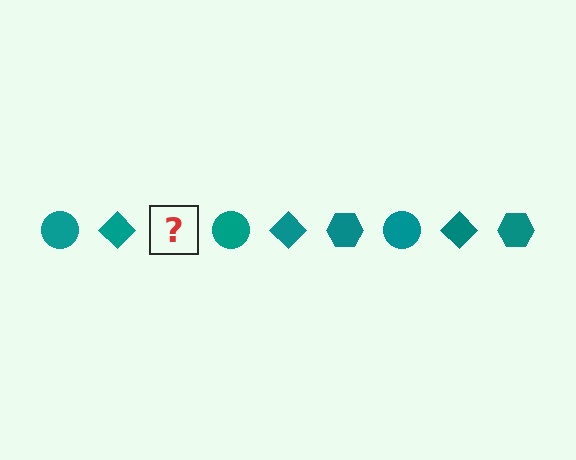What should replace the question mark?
The question mark should be replaced with a teal hexagon.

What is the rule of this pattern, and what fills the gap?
The rule is that the pattern cycles through circle, diamond, hexagon shapes in teal. The gap should be filled with a teal hexagon.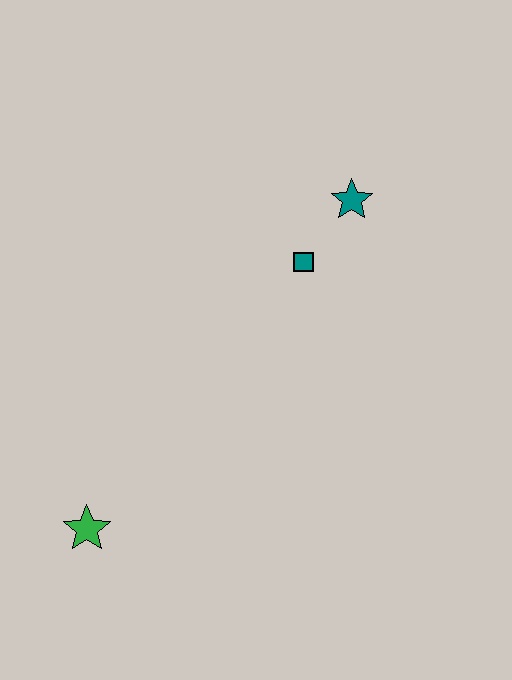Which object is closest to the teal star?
The teal square is closest to the teal star.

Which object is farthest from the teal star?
The green star is farthest from the teal star.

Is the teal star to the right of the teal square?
Yes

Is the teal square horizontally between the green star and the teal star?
Yes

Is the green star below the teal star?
Yes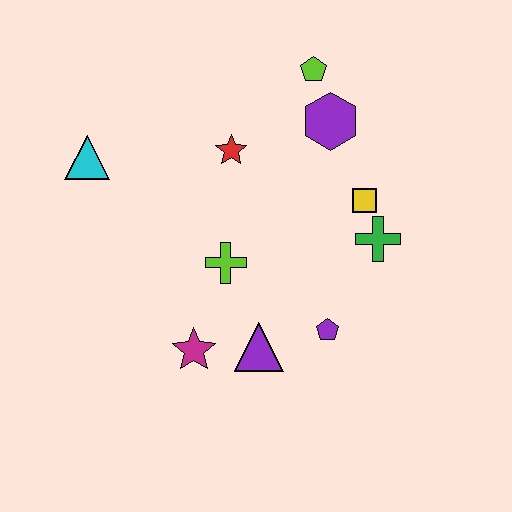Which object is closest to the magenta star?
The purple triangle is closest to the magenta star.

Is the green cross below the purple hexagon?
Yes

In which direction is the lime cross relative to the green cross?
The lime cross is to the left of the green cross.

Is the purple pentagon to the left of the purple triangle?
No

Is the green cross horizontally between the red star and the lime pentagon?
No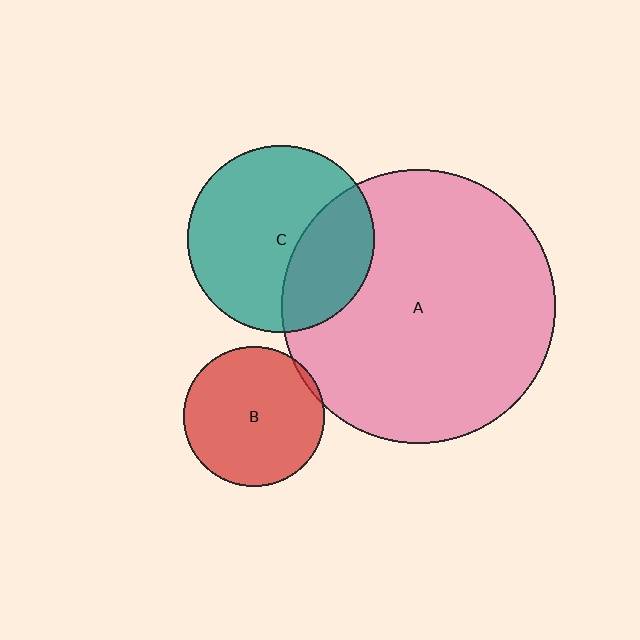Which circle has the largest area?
Circle A (pink).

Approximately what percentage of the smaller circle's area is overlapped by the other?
Approximately 30%.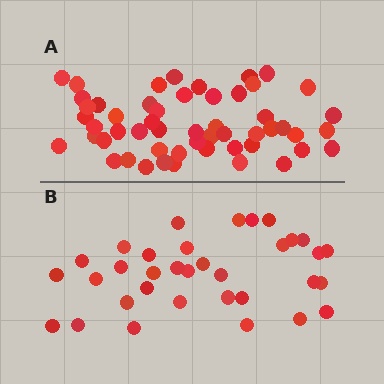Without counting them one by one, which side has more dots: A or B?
Region A (the top region) has more dots.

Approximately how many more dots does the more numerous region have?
Region A has approximately 20 more dots than region B.